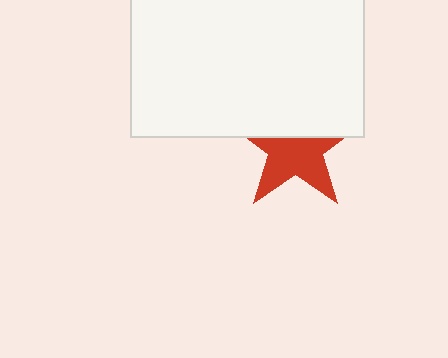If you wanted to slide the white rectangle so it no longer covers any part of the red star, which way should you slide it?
Slide it up — that is the most direct way to separate the two shapes.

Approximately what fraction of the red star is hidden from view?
Roughly 42% of the red star is hidden behind the white rectangle.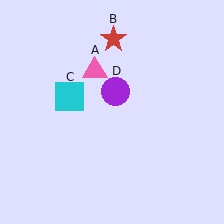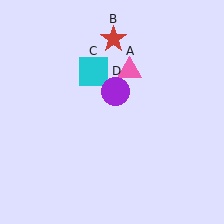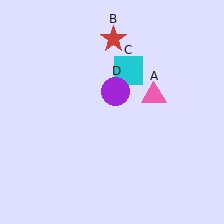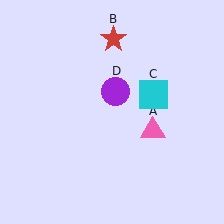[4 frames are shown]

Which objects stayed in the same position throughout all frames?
Red star (object B) and purple circle (object D) remained stationary.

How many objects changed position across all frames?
2 objects changed position: pink triangle (object A), cyan square (object C).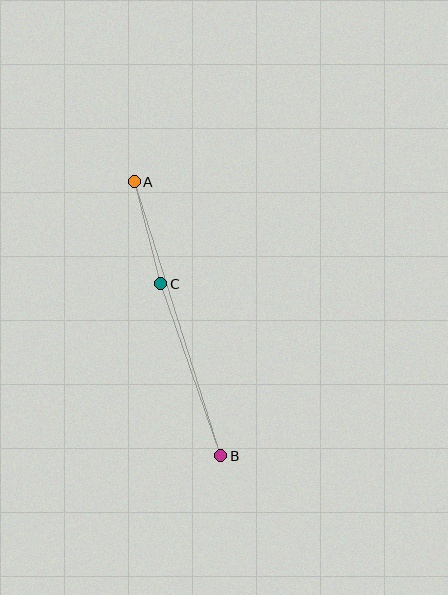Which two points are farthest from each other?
Points A and B are farthest from each other.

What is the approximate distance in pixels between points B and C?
The distance between B and C is approximately 182 pixels.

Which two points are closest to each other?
Points A and C are closest to each other.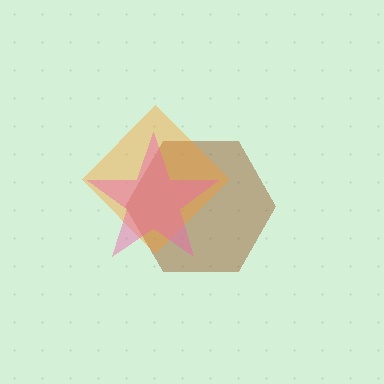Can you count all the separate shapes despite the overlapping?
Yes, there are 3 separate shapes.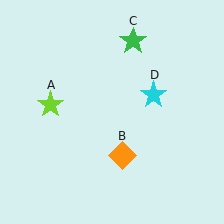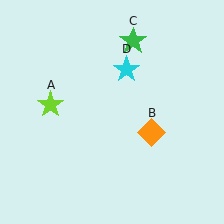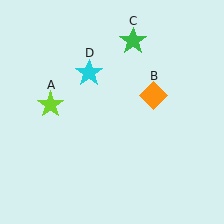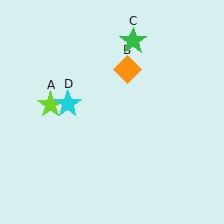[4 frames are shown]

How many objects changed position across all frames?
2 objects changed position: orange diamond (object B), cyan star (object D).